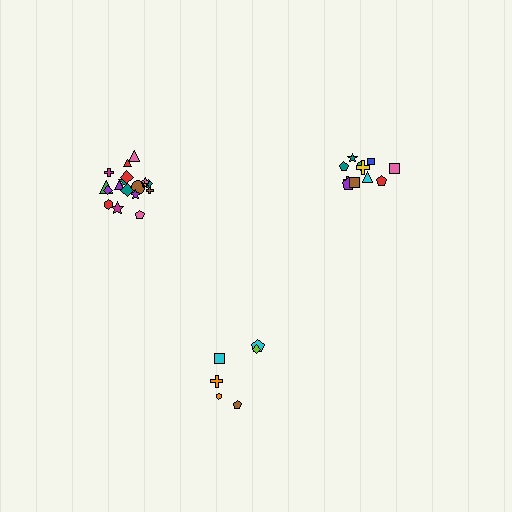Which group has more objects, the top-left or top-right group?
The top-left group.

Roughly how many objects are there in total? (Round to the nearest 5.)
Roughly 35 objects in total.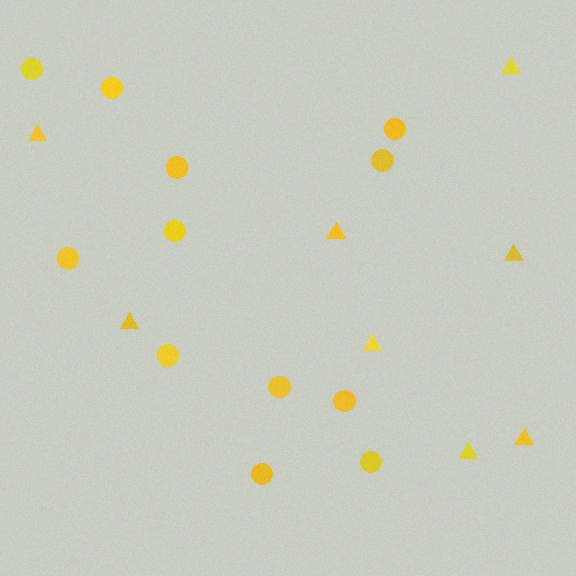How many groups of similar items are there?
There are 2 groups: one group of circles (12) and one group of triangles (8).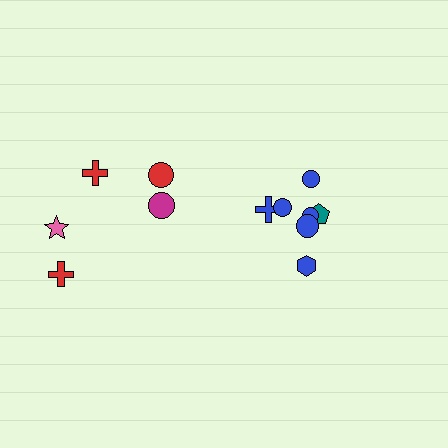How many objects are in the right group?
There are 7 objects.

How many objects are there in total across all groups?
There are 12 objects.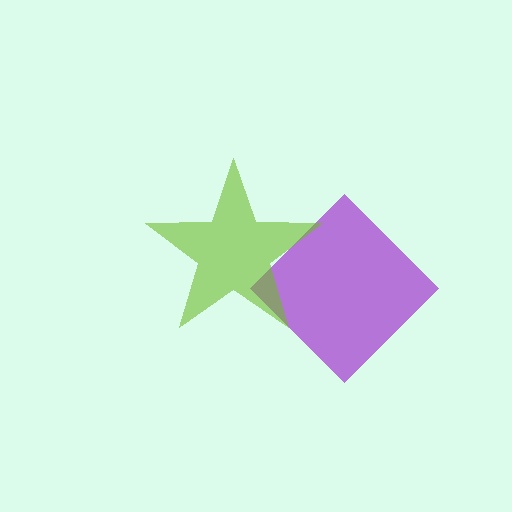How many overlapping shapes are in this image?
There are 2 overlapping shapes in the image.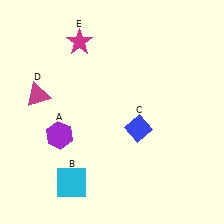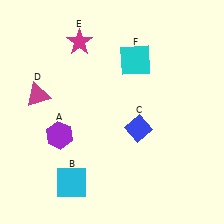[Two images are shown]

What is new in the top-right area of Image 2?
A cyan square (F) was added in the top-right area of Image 2.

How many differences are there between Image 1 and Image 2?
There is 1 difference between the two images.